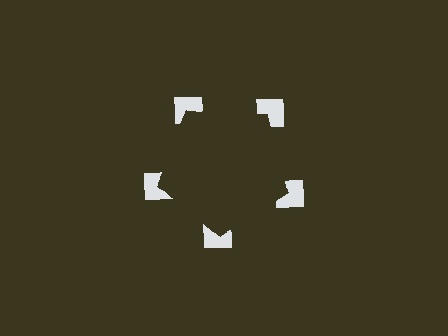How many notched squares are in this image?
There are 5 — one at each vertex of the illusory pentagon.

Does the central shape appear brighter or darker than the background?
It typically appears slightly darker than the background, even though no actual brightness change is drawn.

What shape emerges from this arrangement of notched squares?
An illusory pentagon — its edges are inferred from the aligned wedge cuts in the notched squares, not physically drawn.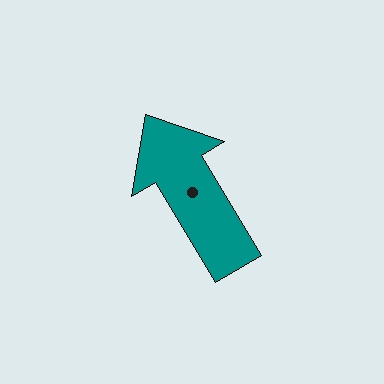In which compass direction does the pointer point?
Northwest.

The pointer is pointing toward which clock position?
Roughly 11 o'clock.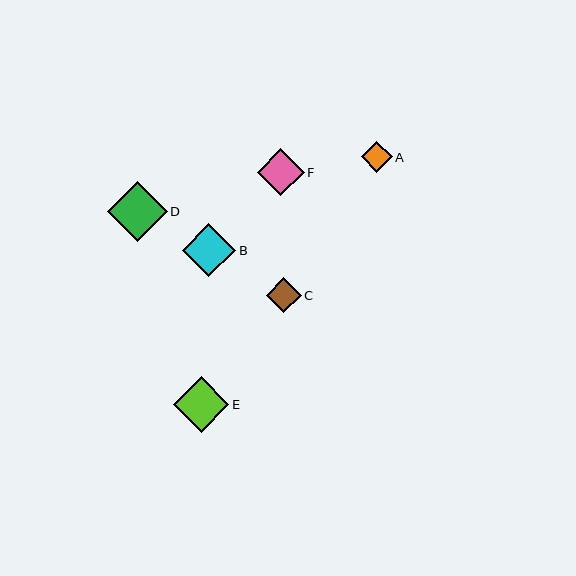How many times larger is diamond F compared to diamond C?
Diamond F is approximately 1.3 times the size of diamond C.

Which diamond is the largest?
Diamond D is the largest with a size of approximately 60 pixels.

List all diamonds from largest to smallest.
From largest to smallest: D, E, B, F, C, A.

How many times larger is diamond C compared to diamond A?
Diamond C is approximately 1.1 times the size of diamond A.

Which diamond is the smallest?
Diamond A is the smallest with a size of approximately 31 pixels.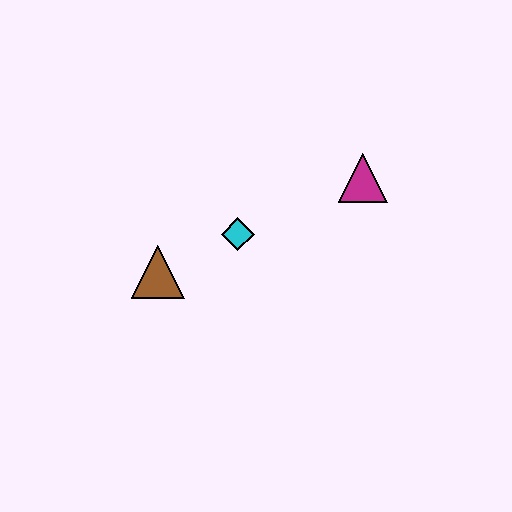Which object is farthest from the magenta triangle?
The brown triangle is farthest from the magenta triangle.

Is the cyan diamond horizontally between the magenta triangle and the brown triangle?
Yes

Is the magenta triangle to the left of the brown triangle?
No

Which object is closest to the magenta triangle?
The cyan diamond is closest to the magenta triangle.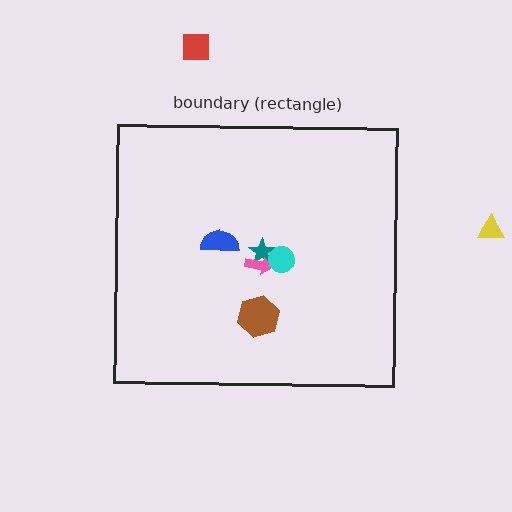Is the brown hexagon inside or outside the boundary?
Inside.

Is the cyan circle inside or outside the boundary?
Inside.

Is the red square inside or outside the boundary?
Outside.